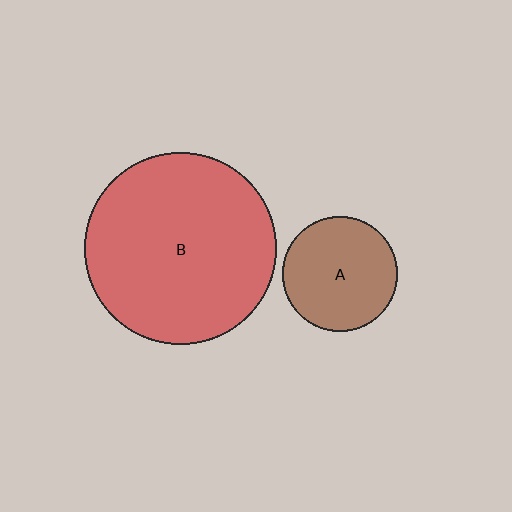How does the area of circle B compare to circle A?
Approximately 2.8 times.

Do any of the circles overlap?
No, none of the circles overlap.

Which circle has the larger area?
Circle B (red).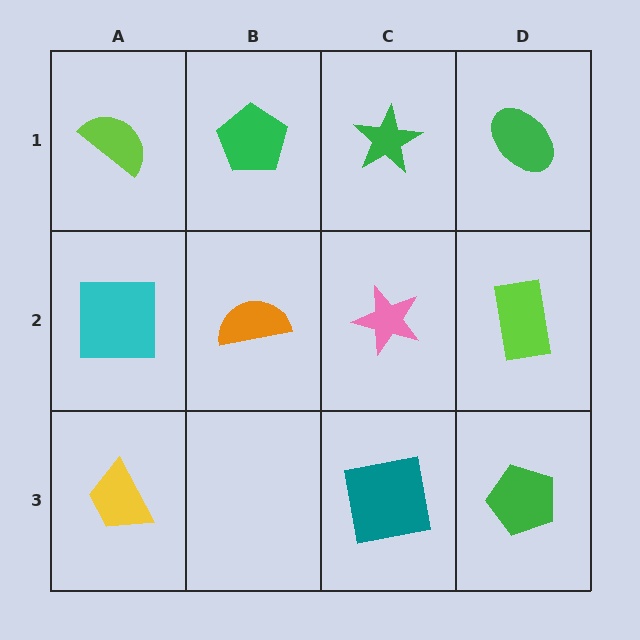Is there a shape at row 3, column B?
No, that cell is empty.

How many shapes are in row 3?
3 shapes.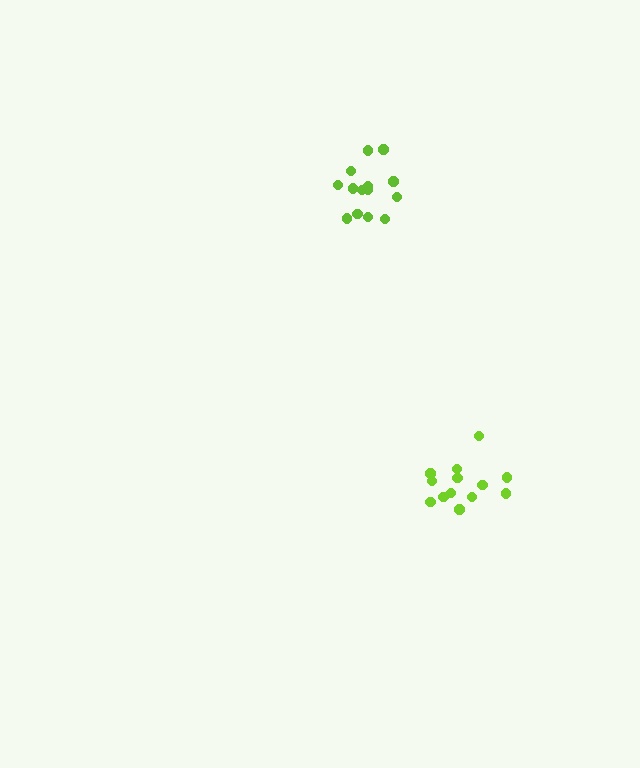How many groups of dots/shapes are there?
There are 2 groups.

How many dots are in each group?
Group 1: 14 dots, Group 2: 13 dots (27 total).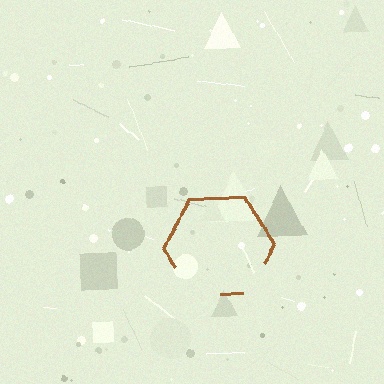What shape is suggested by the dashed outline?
The dashed outline suggests a hexagon.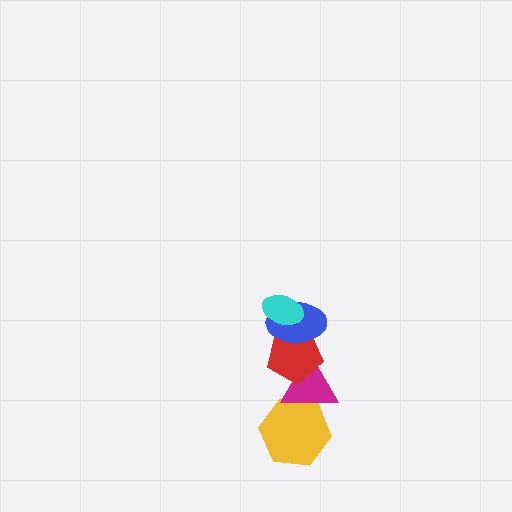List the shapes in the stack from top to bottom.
From top to bottom: the cyan ellipse, the blue ellipse, the red pentagon, the magenta triangle, the yellow hexagon.